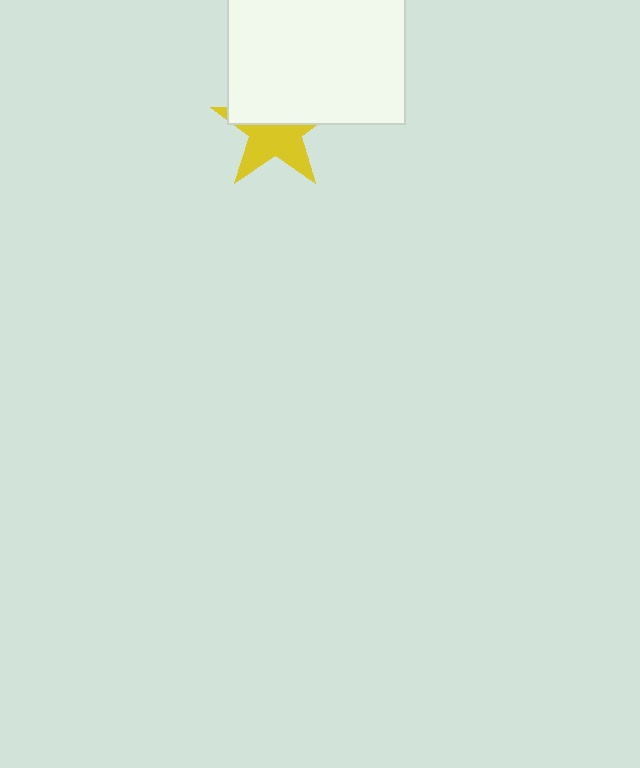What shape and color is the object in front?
The object in front is a white square.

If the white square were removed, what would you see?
You would see the complete yellow star.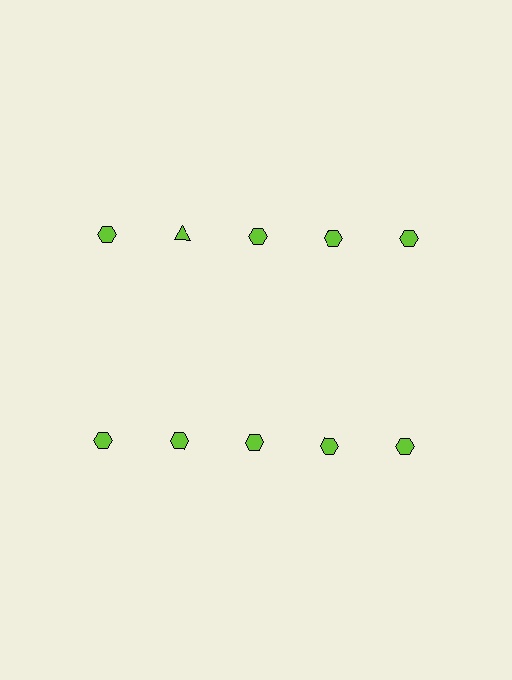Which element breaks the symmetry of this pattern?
The lime triangle in the top row, second from left column breaks the symmetry. All other shapes are lime hexagons.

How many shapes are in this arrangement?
There are 10 shapes arranged in a grid pattern.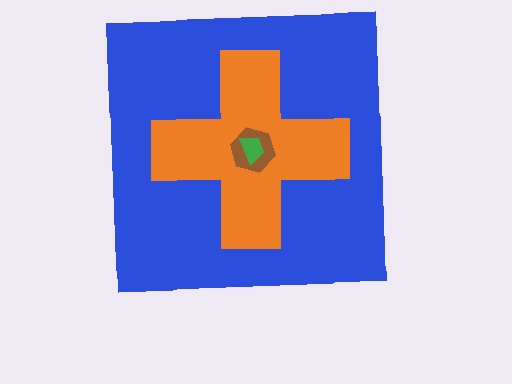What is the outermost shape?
The blue square.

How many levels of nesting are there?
4.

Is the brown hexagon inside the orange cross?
Yes.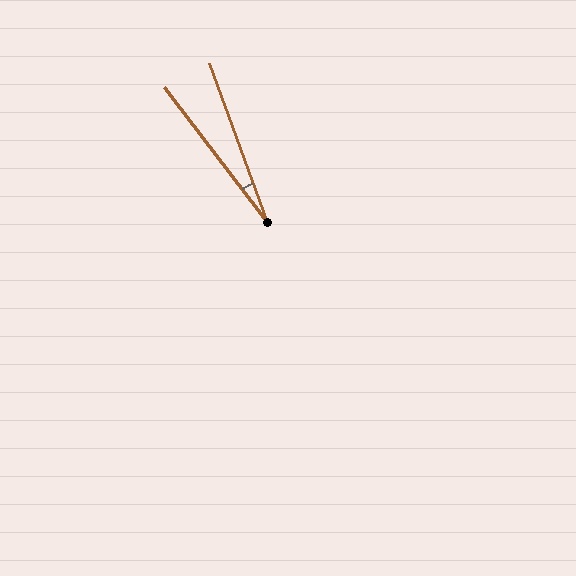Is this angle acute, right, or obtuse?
It is acute.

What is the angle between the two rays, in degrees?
Approximately 17 degrees.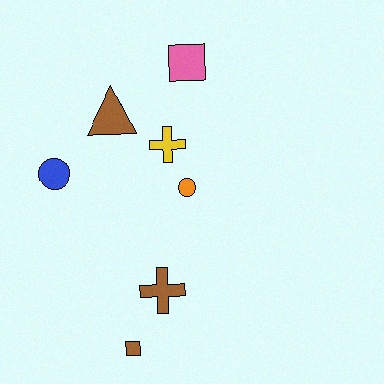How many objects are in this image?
There are 7 objects.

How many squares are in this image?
There are 2 squares.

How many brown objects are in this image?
There are 3 brown objects.